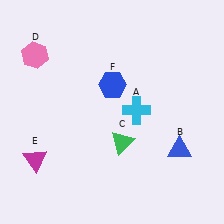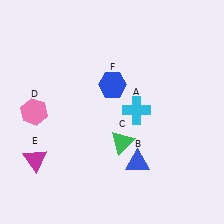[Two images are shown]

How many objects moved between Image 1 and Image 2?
2 objects moved between the two images.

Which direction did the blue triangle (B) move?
The blue triangle (B) moved left.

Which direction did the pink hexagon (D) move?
The pink hexagon (D) moved down.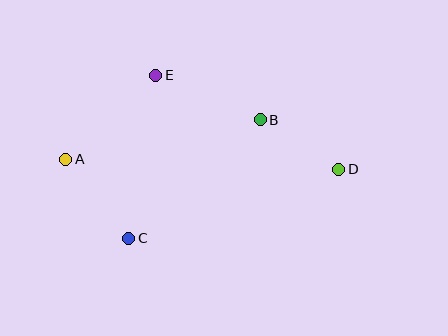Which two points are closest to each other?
Points B and D are closest to each other.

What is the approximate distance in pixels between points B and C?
The distance between B and C is approximately 177 pixels.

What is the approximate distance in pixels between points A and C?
The distance between A and C is approximately 101 pixels.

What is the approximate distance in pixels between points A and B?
The distance between A and B is approximately 198 pixels.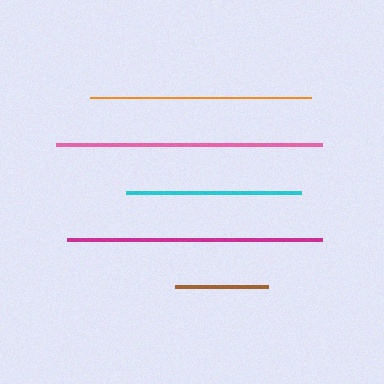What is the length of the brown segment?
The brown segment is approximately 93 pixels long.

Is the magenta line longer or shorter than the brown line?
The magenta line is longer than the brown line.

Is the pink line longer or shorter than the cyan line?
The pink line is longer than the cyan line.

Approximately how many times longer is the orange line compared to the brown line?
The orange line is approximately 2.4 times the length of the brown line.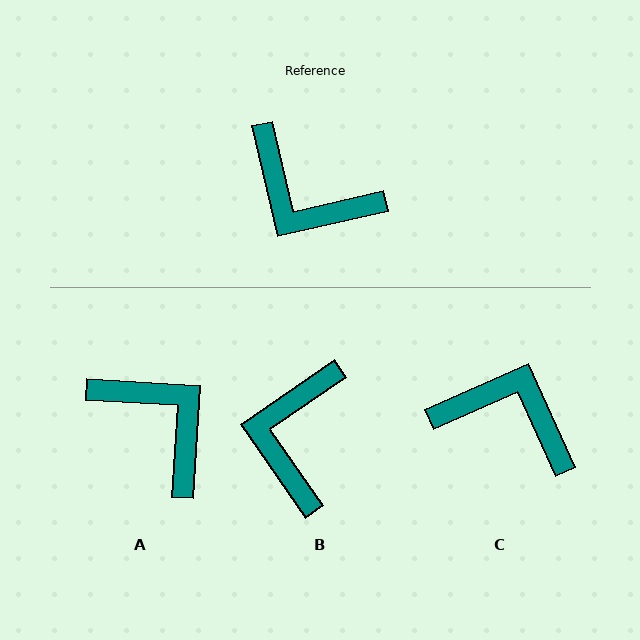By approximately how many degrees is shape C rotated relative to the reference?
Approximately 169 degrees clockwise.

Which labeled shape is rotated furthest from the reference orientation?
C, about 169 degrees away.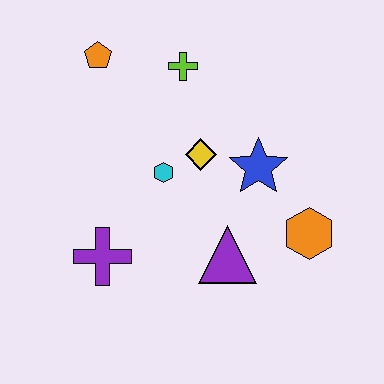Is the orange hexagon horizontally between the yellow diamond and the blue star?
No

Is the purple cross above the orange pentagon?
No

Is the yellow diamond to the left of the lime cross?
No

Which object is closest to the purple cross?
The cyan hexagon is closest to the purple cross.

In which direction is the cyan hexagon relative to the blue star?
The cyan hexagon is to the left of the blue star.